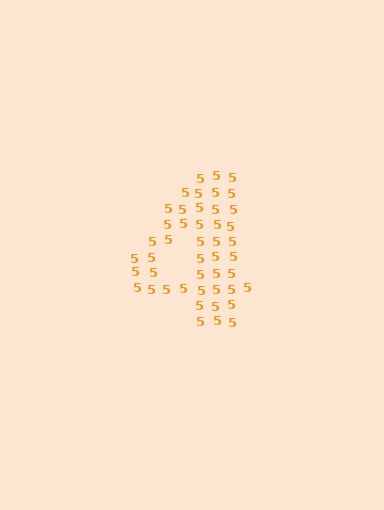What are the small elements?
The small elements are digit 5's.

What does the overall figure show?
The overall figure shows the digit 4.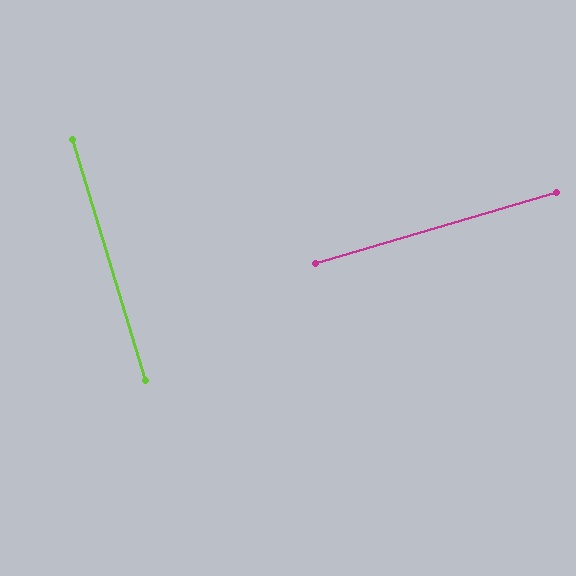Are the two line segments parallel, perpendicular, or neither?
Perpendicular — they meet at approximately 89°.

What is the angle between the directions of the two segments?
Approximately 89 degrees.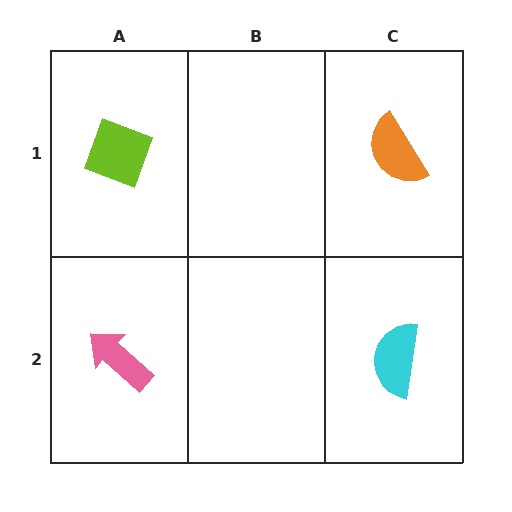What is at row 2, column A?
A pink arrow.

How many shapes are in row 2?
2 shapes.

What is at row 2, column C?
A cyan semicircle.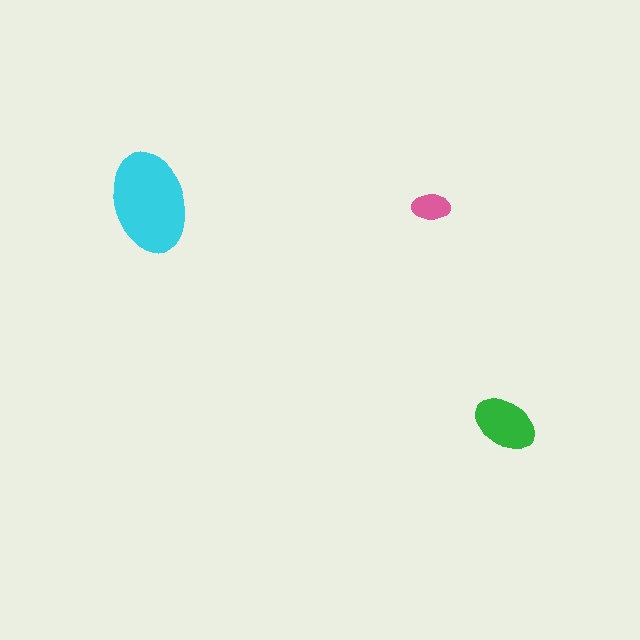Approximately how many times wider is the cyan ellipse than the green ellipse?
About 1.5 times wider.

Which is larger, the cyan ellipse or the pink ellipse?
The cyan one.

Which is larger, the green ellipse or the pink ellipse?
The green one.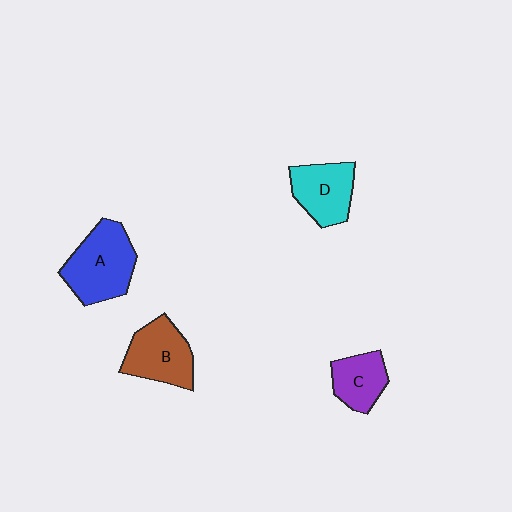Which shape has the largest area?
Shape A (blue).